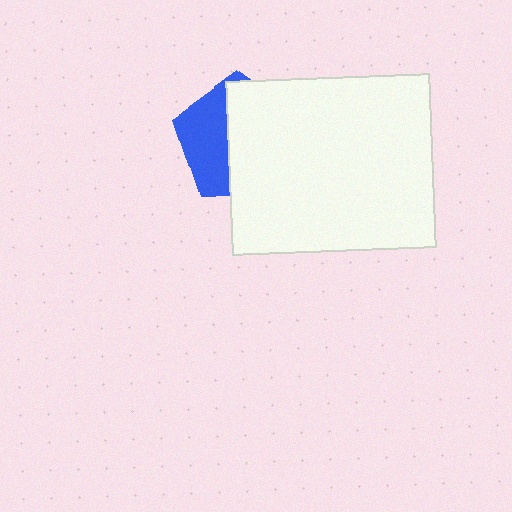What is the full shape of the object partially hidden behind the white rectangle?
The partially hidden object is a blue pentagon.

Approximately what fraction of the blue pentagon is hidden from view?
Roughly 62% of the blue pentagon is hidden behind the white rectangle.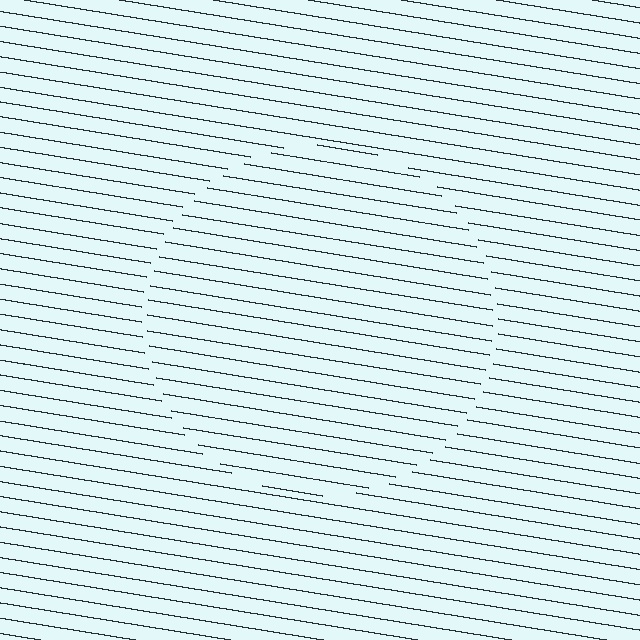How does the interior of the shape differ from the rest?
The interior of the shape contains the same grating, shifted by half a period — the contour is defined by the phase discontinuity where line-ends from the inner and outer gratings abut.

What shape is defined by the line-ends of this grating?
An illusory circle. The interior of the shape contains the same grating, shifted by half a period — the contour is defined by the phase discontinuity where line-ends from the inner and outer gratings abut.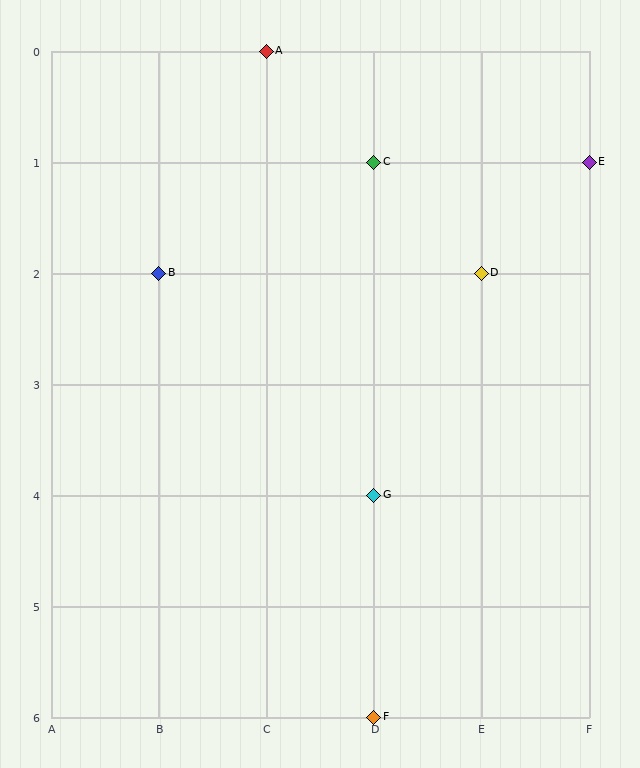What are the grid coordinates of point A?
Point A is at grid coordinates (C, 0).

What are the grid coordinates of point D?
Point D is at grid coordinates (E, 2).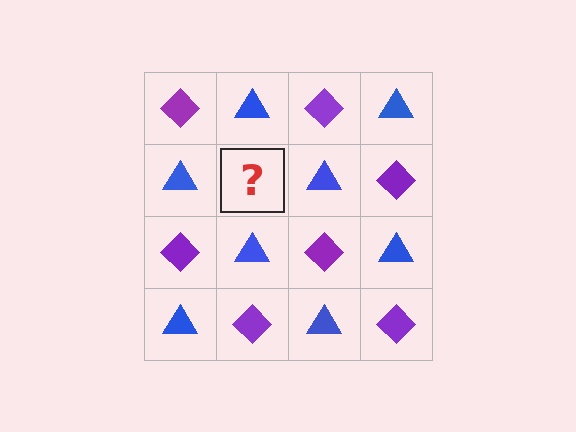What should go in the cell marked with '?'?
The missing cell should contain a purple diamond.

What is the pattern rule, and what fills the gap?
The rule is that it alternates purple diamond and blue triangle in a checkerboard pattern. The gap should be filled with a purple diamond.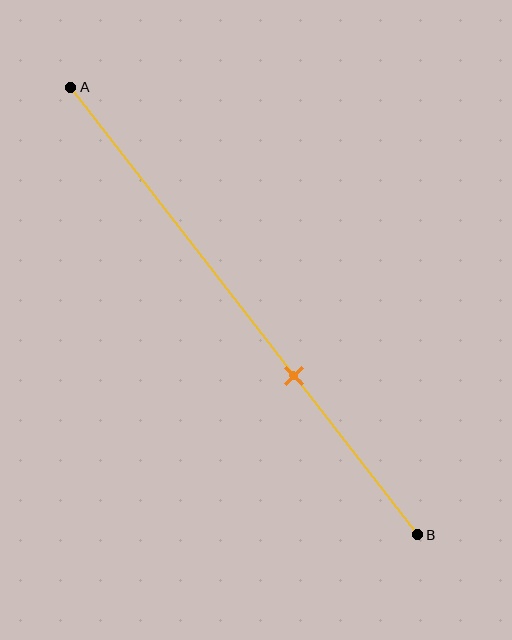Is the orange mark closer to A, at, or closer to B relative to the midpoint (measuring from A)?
The orange mark is closer to point B than the midpoint of segment AB.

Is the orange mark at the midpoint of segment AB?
No, the mark is at about 65% from A, not at the 50% midpoint.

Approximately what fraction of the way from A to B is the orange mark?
The orange mark is approximately 65% of the way from A to B.